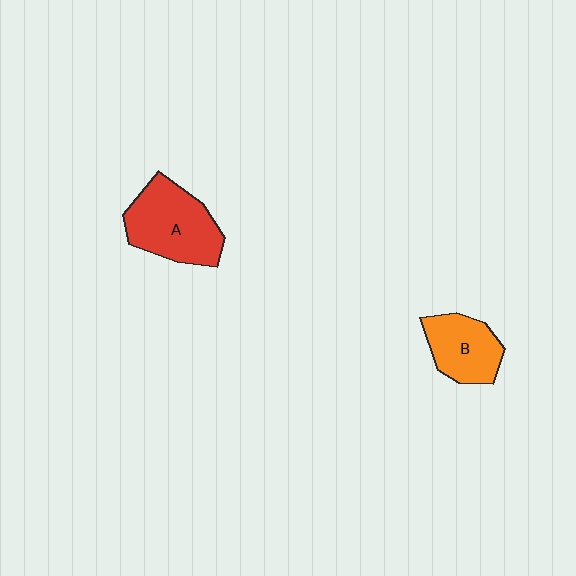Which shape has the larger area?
Shape A (red).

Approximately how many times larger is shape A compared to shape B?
Approximately 1.4 times.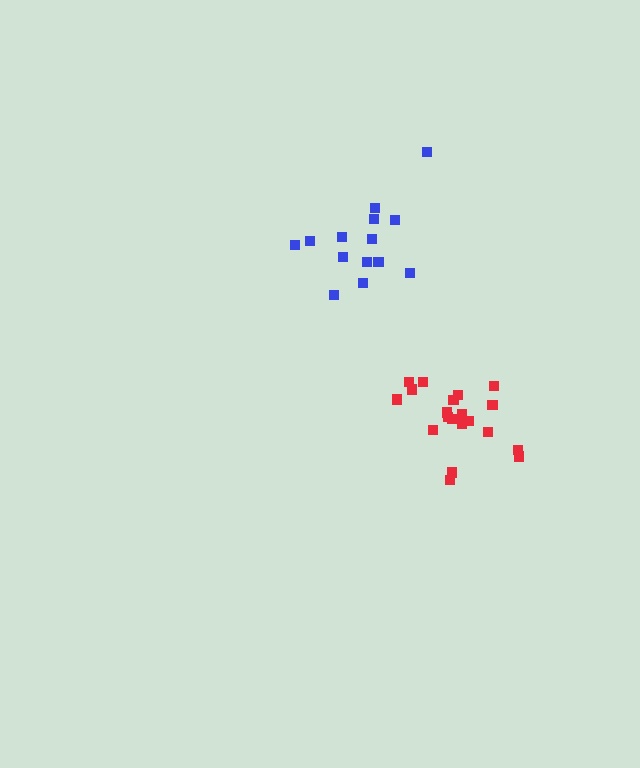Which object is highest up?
The blue cluster is topmost.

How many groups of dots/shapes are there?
There are 2 groups.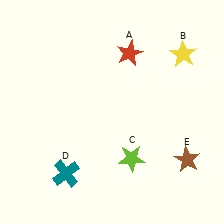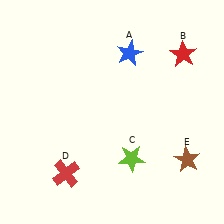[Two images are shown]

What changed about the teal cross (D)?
In Image 1, D is teal. In Image 2, it changed to red.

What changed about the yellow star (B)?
In Image 1, B is yellow. In Image 2, it changed to red.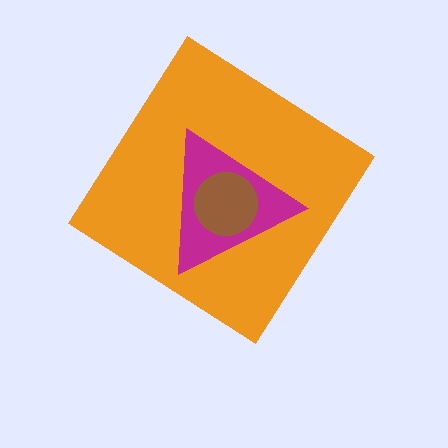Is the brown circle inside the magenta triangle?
Yes.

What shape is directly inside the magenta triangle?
The brown circle.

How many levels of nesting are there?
3.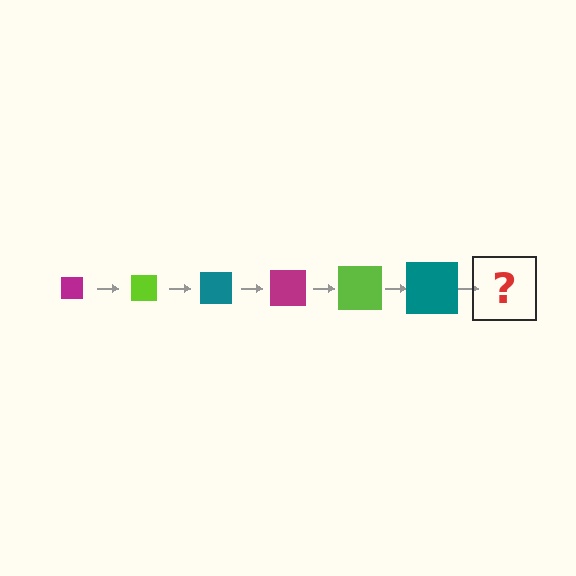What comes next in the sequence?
The next element should be a magenta square, larger than the previous one.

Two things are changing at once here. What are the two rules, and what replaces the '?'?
The two rules are that the square grows larger each step and the color cycles through magenta, lime, and teal. The '?' should be a magenta square, larger than the previous one.